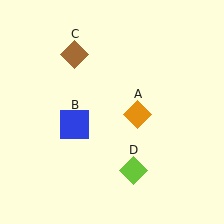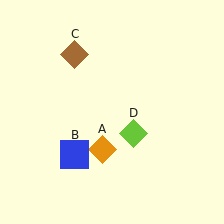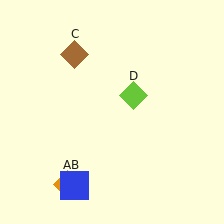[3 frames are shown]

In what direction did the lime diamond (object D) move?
The lime diamond (object D) moved up.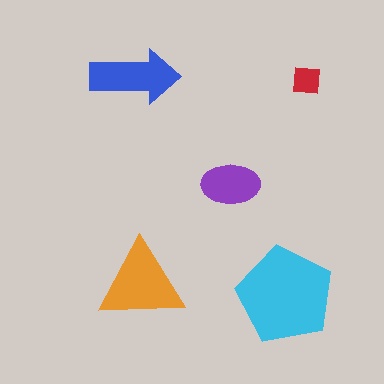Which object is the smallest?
The red square.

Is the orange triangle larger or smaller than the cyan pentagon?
Smaller.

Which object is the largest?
The cyan pentagon.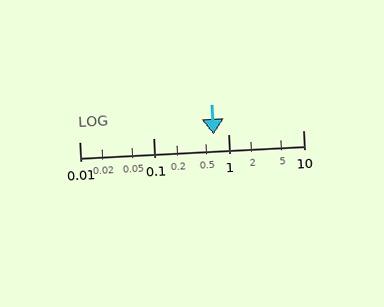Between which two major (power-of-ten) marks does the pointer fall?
The pointer is between 0.1 and 1.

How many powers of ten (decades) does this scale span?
The scale spans 3 decades, from 0.01 to 10.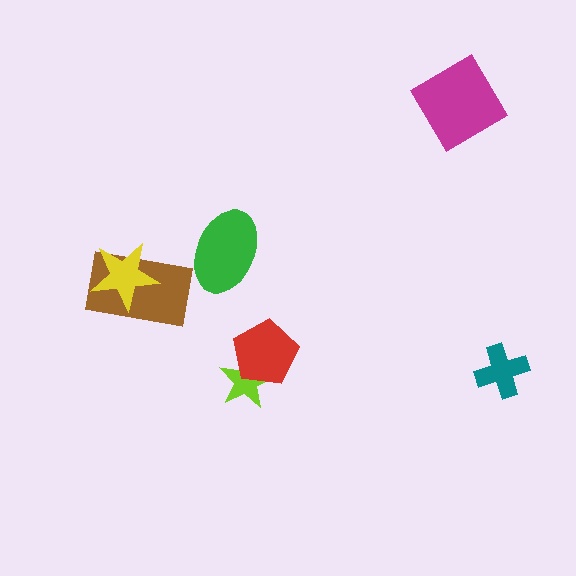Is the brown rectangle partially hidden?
Yes, it is partially covered by another shape.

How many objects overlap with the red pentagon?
1 object overlaps with the red pentagon.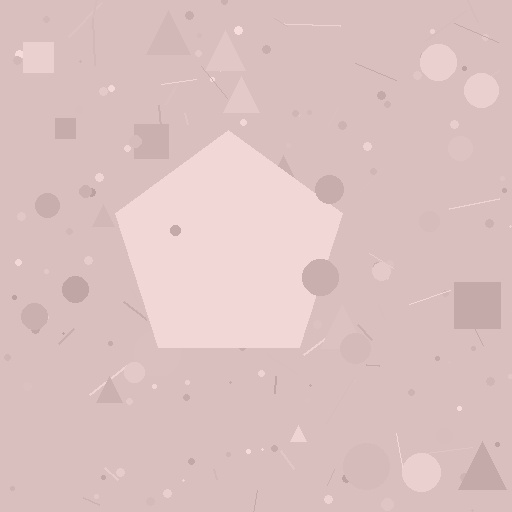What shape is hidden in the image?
A pentagon is hidden in the image.